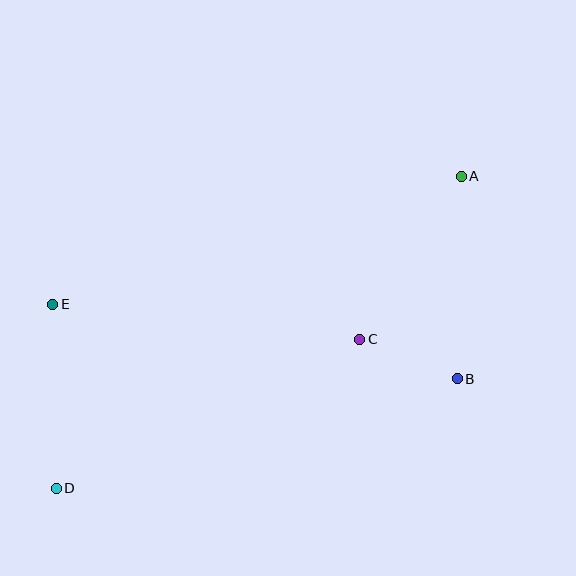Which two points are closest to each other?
Points B and C are closest to each other.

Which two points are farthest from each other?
Points A and D are farthest from each other.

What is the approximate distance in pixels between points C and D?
The distance between C and D is approximately 338 pixels.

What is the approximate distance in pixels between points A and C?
The distance between A and C is approximately 192 pixels.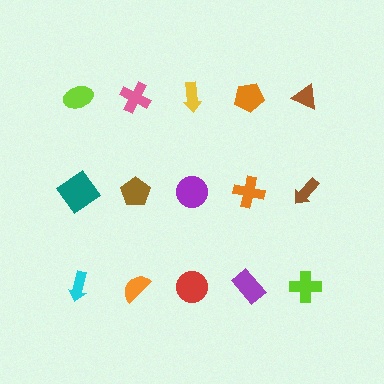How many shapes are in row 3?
5 shapes.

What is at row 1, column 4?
An orange pentagon.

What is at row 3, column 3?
A red circle.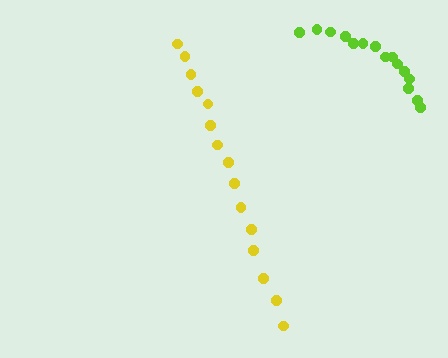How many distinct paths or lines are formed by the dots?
There are 2 distinct paths.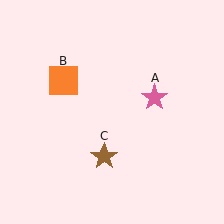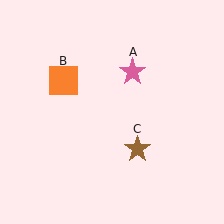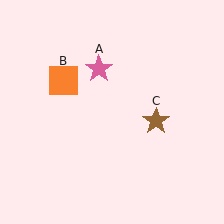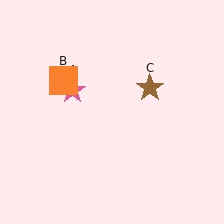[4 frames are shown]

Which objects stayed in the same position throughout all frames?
Orange square (object B) remained stationary.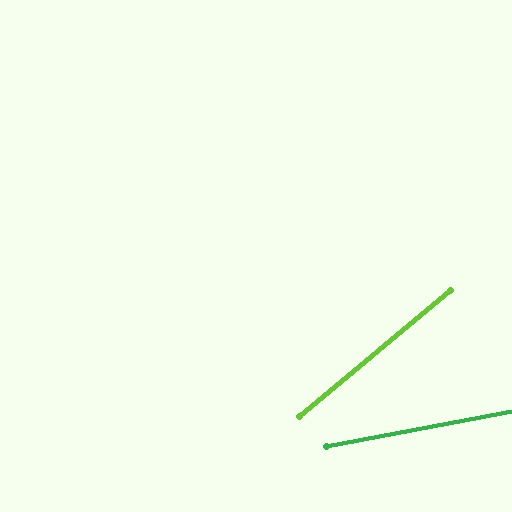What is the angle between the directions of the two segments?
Approximately 29 degrees.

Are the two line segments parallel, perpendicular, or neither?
Neither parallel nor perpendicular — they differ by about 29°.